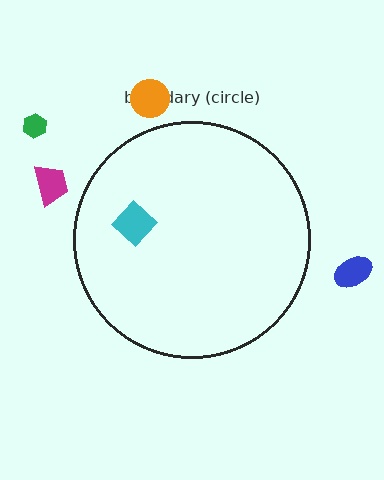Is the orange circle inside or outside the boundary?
Outside.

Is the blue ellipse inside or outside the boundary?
Outside.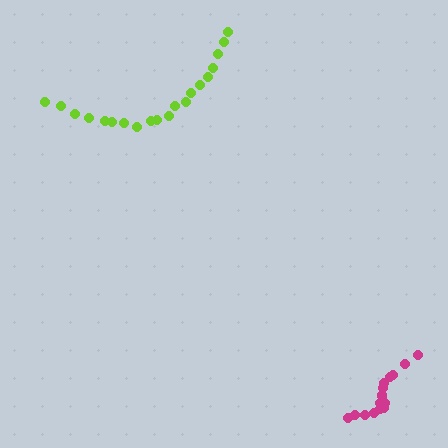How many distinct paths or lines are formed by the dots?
There are 2 distinct paths.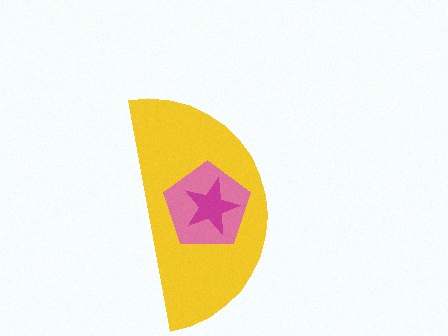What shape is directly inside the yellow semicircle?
The pink pentagon.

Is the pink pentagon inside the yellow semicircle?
Yes.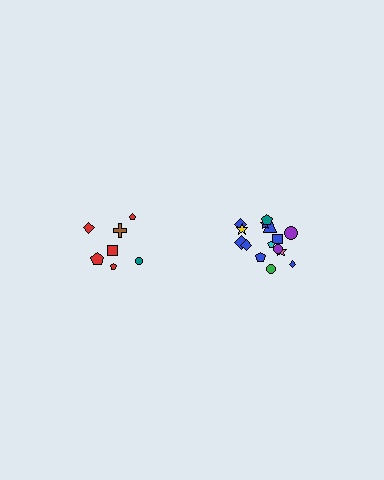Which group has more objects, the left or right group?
The right group.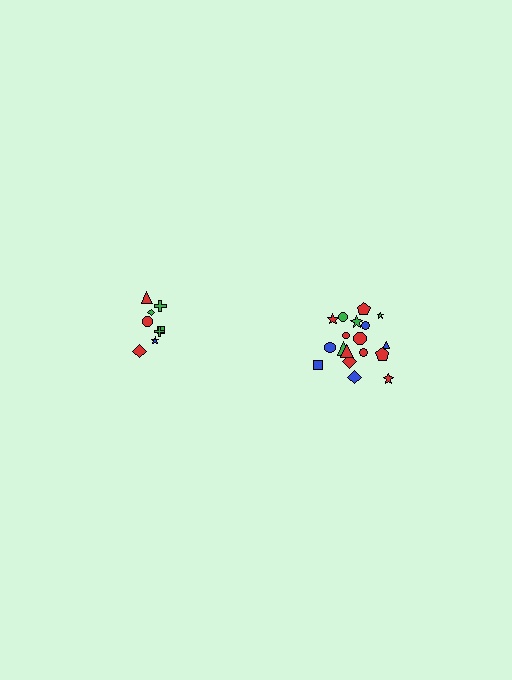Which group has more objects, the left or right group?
The right group.